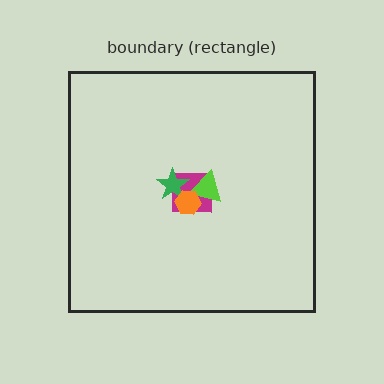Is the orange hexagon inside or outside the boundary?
Inside.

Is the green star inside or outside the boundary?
Inside.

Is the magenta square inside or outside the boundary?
Inside.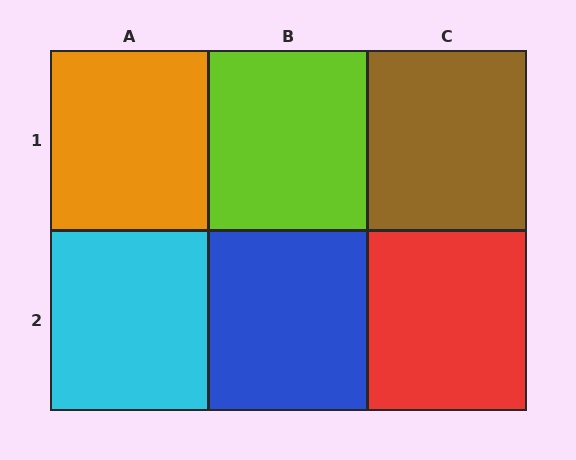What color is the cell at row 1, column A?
Orange.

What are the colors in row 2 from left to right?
Cyan, blue, red.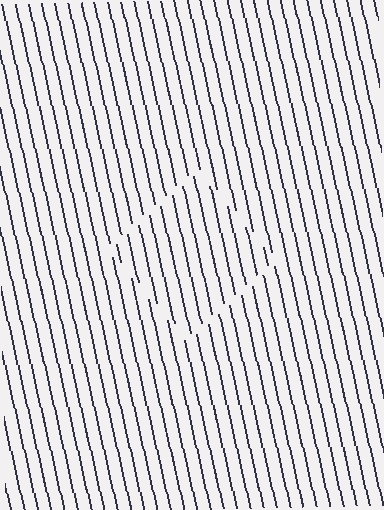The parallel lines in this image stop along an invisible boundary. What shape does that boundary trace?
An illusory square. The interior of the shape contains the same grating, shifted by half a period — the contour is defined by the phase discontinuity where line-ends from the inner and outer gratings abut.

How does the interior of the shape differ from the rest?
The interior of the shape contains the same grating, shifted by half a period — the contour is defined by the phase discontinuity where line-ends from the inner and outer gratings abut.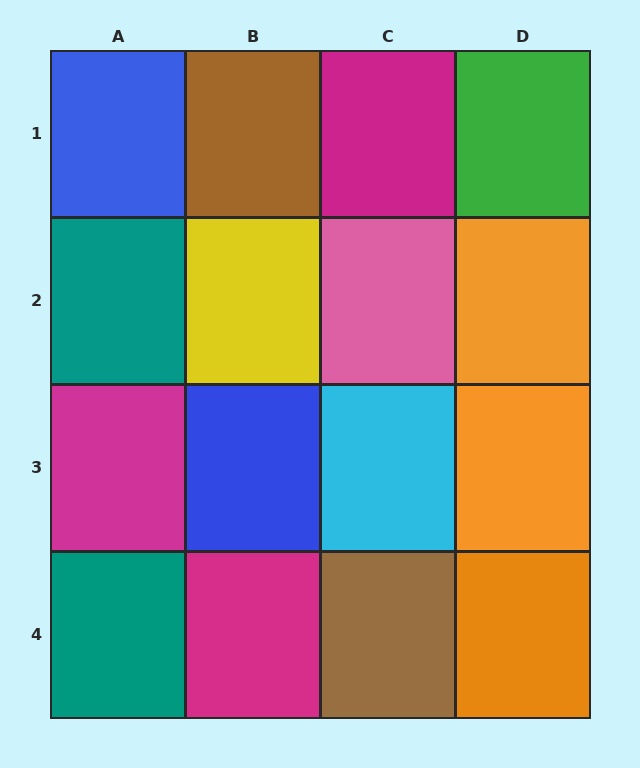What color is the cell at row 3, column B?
Blue.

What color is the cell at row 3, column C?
Cyan.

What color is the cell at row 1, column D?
Green.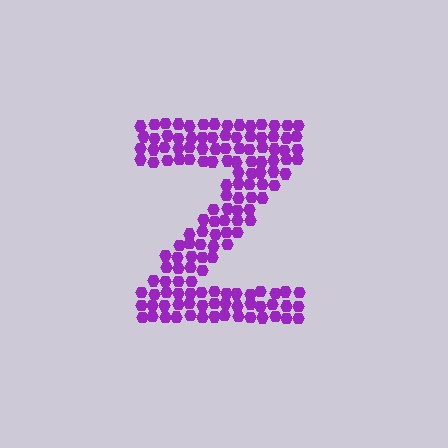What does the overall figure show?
The overall figure shows the letter Z.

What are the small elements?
The small elements are hexagons.